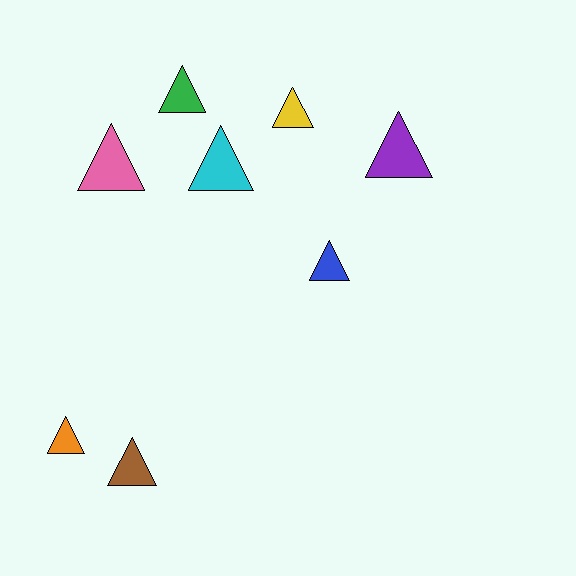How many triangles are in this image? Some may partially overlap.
There are 8 triangles.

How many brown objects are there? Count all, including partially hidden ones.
There is 1 brown object.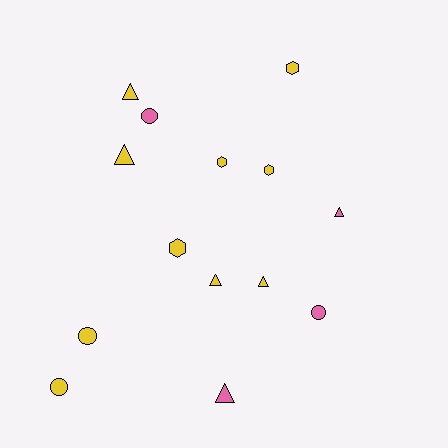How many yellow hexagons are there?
There are 4 yellow hexagons.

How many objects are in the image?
There are 14 objects.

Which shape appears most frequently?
Triangle, with 6 objects.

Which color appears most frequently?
Yellow, with 10 objects.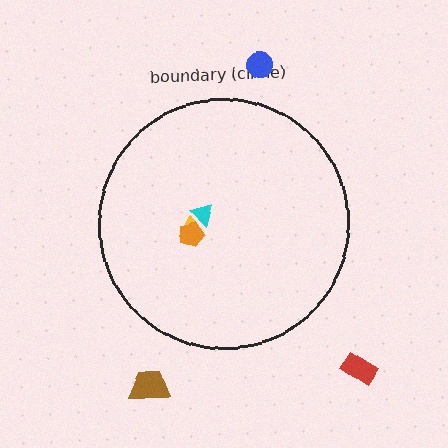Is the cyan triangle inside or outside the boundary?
Inside.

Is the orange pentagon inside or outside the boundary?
Inside.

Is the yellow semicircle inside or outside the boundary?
Inside.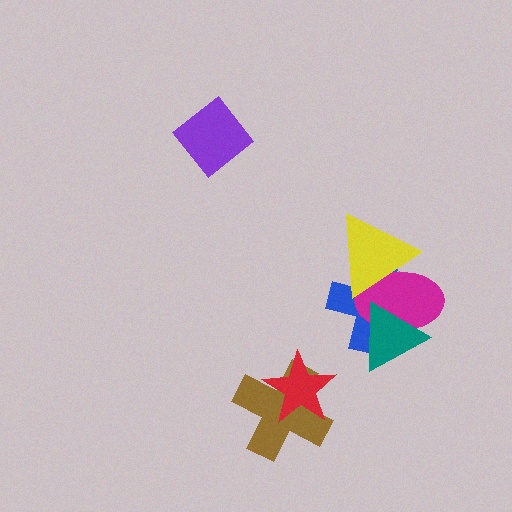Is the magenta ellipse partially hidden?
Yes, it is partially covered by another shape.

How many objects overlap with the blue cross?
3 objects overlap with the blue cross.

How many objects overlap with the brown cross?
1 object overlaps with the brown cross.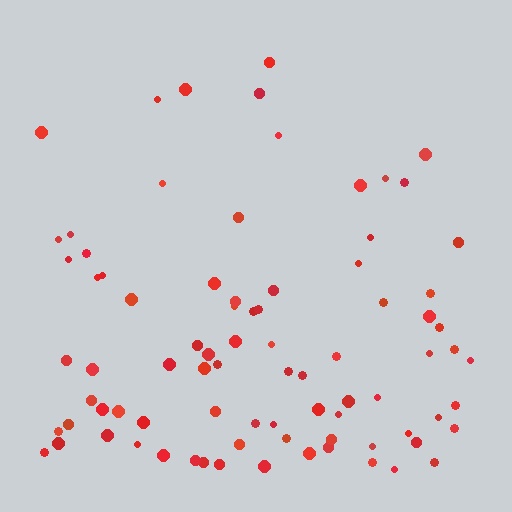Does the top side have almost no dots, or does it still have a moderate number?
Still a moderate number, just noticeably fewer than the bottom.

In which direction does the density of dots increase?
From top to bottom, with the bottom side densest.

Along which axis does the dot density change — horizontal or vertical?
Vertical.